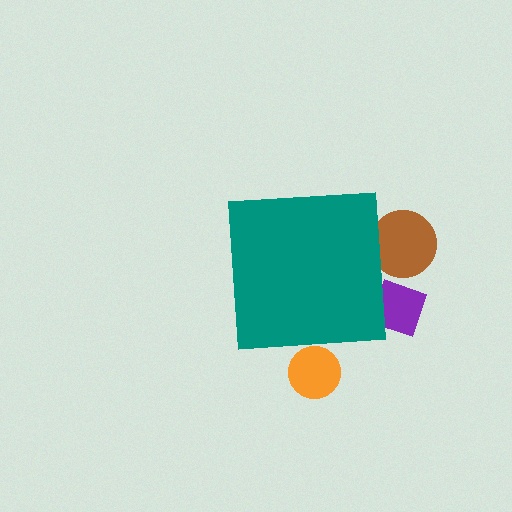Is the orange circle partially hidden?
Yes, the orange circle is partially hidden behind the teal square.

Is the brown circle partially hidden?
Yes, the brown circle is partially hidden behind the teal square.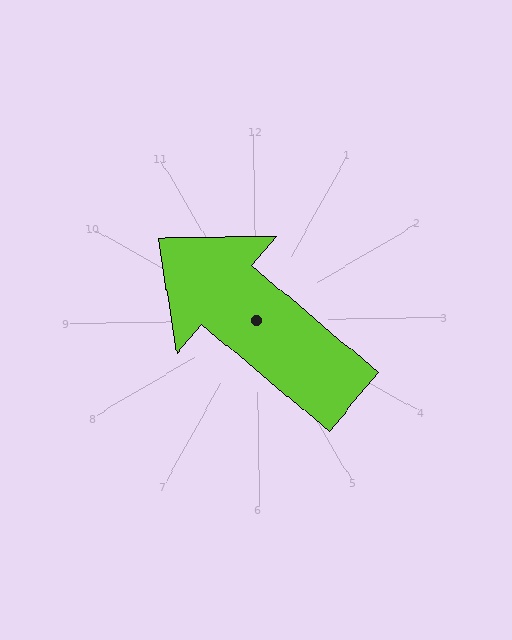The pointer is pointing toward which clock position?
Roughly 10 o'clock.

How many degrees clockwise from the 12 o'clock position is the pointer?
Approximately 311 degrees.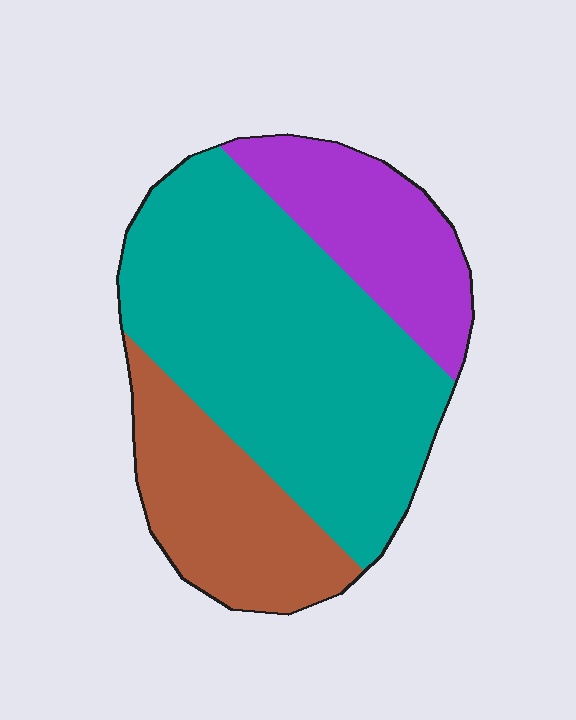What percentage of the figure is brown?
Brown covers roughly 25% of the figure.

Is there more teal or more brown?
Teal.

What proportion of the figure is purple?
Purple takes up about one fifth (1/5) of the figure.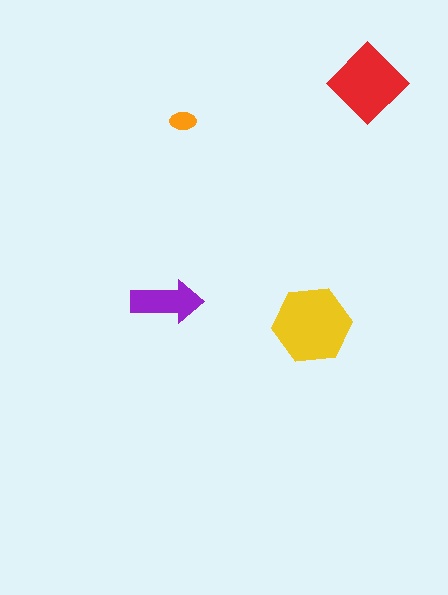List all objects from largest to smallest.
The yellow hexagon, the red diamond, the purple arrow, the orange ellipse.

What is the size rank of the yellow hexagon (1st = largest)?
1st.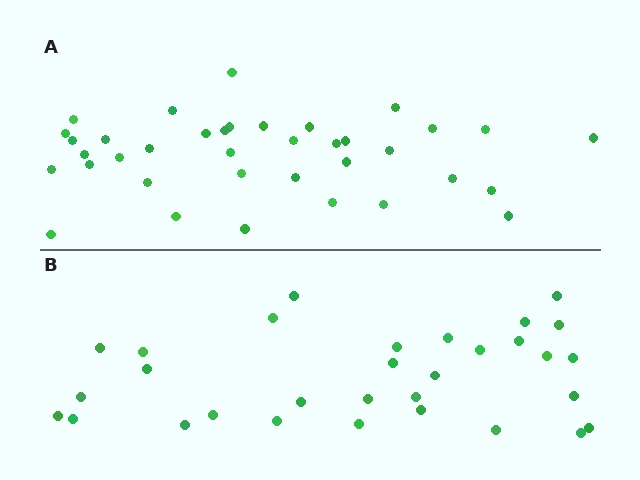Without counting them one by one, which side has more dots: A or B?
Region A (the top region) has more dots.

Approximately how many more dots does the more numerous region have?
Region A has about 6 more dots than region B.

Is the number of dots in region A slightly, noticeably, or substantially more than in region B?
Region A has only slightly more — the two regions are fairly close. The ratio is roughly 1.2 to 1.